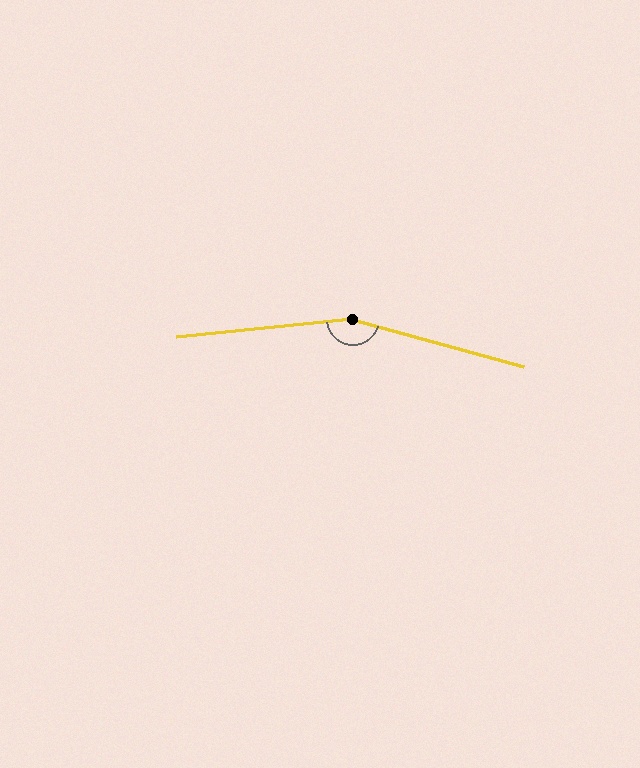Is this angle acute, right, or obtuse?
It is obtuse.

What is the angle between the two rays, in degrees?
Approximately 158 degrees.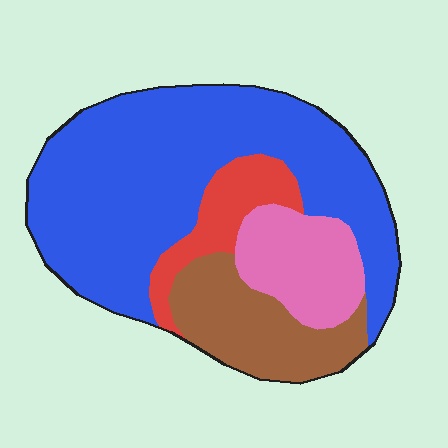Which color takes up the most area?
Blue, at roughly 60%.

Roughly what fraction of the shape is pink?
Pink covers roughly 15% of the shape.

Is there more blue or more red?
Blue.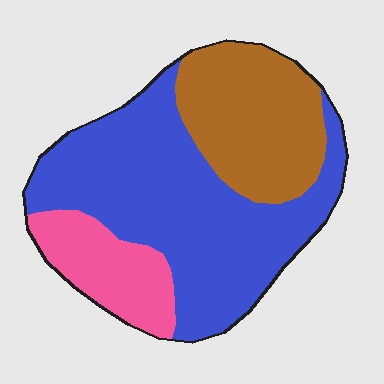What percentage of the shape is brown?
Brown covers roughly 30% of the shape.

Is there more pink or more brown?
Brown.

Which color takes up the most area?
Blue, at roughly 55%.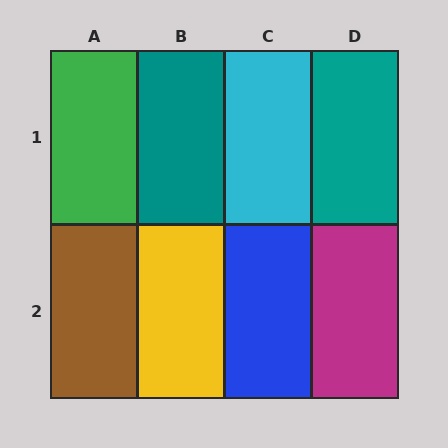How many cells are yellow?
1 cell is yellow.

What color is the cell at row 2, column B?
Yellow.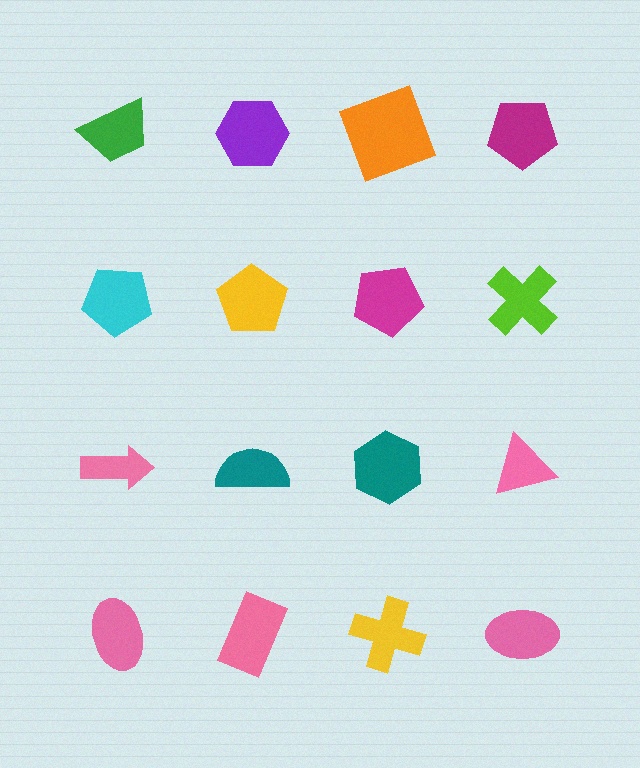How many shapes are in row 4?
4 shapes.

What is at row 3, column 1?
A pink arrow.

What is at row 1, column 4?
A magenta pentagon.